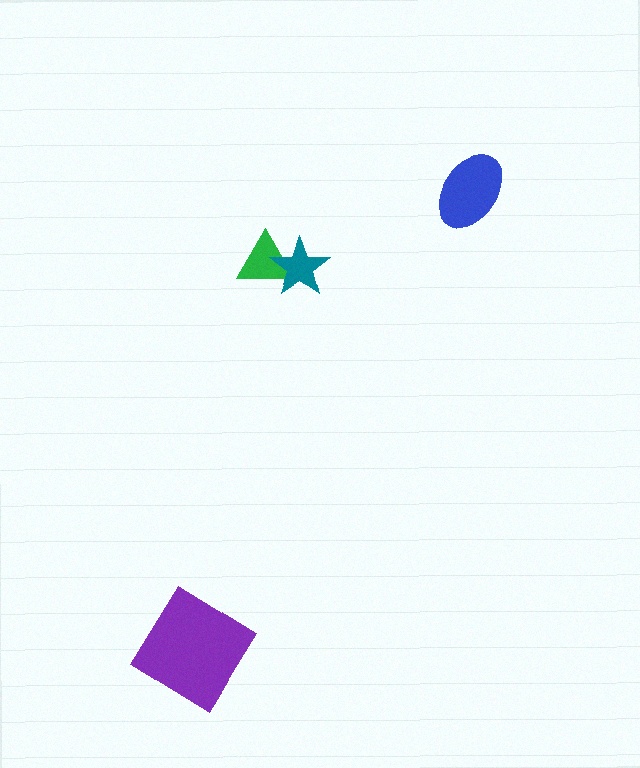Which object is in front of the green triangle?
The teal star is in front of the green triangle.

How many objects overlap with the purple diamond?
0 objects overlap with the purple diamond.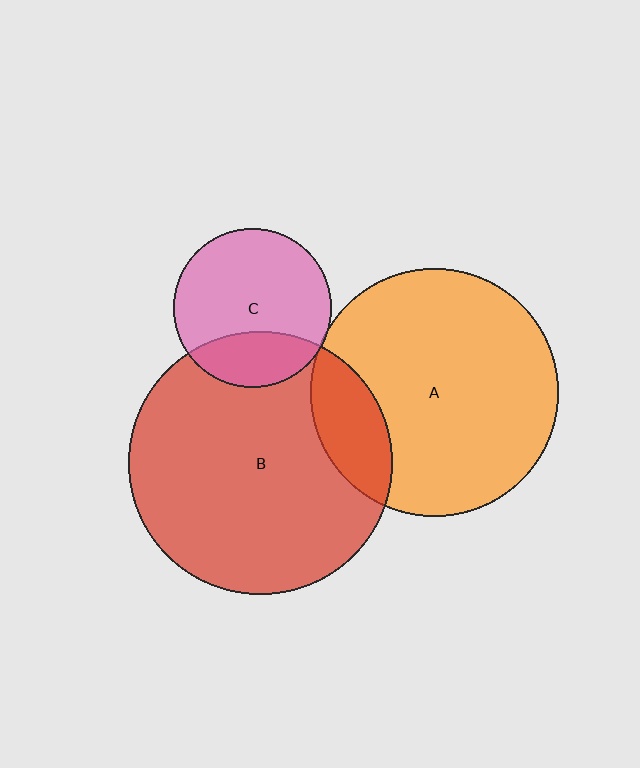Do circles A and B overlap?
Yes.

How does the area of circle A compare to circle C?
Approximately 2.4 times.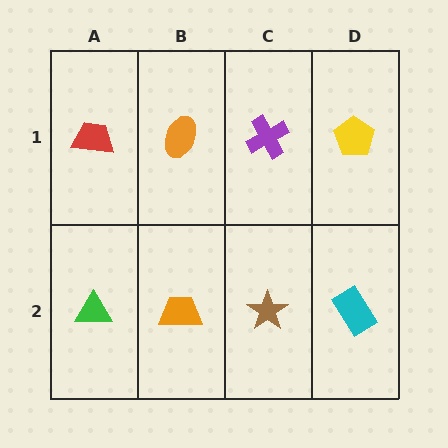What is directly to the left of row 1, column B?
A red trapezoid.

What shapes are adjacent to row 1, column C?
A brown star (row 2, column C), an orange ellipse (row 1, column B), a yellow pentagon (row 1, column D).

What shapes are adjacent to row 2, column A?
A red trapezoid (row 1, column A), an orange trapezoid (row 2, column B).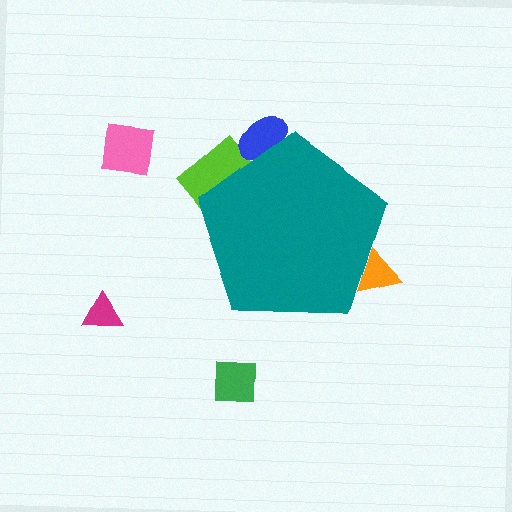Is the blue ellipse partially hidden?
Yes, the blue ellipse is partially hidden behind the teal pentagon.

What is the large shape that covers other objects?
A teal pentagon.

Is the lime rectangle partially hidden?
Yes, the lime rectangle is partially hidden behind the teal pentagon.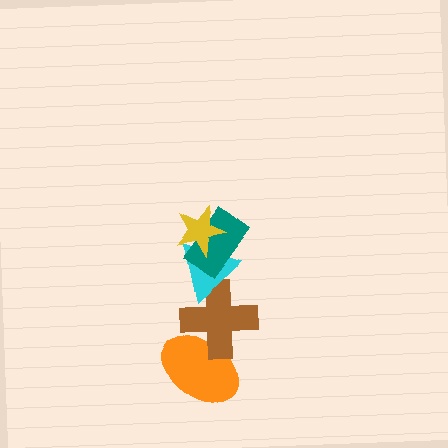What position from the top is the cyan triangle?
The cyan triangle is 3rd from the top.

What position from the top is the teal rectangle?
The teal rectangle is 2nd from the top.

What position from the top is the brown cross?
The brown cross is 4th from the top.